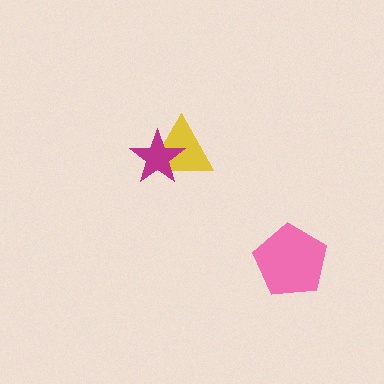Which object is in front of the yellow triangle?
The magenta star is in front of the yellow triangle.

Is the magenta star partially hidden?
No, no other shape covers it.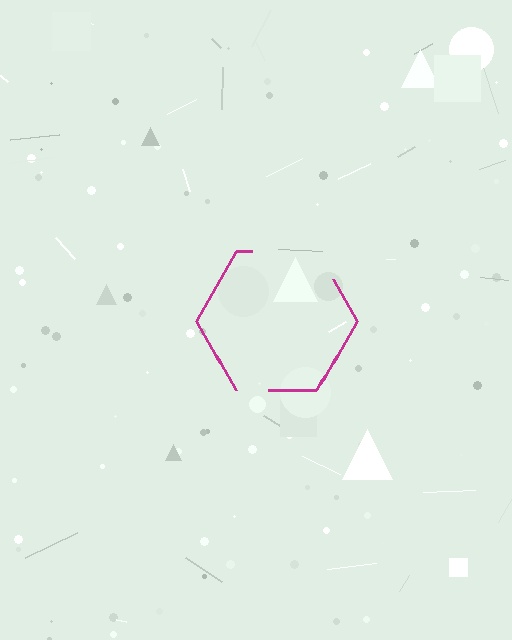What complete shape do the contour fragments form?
The contour fragments form a hexagon.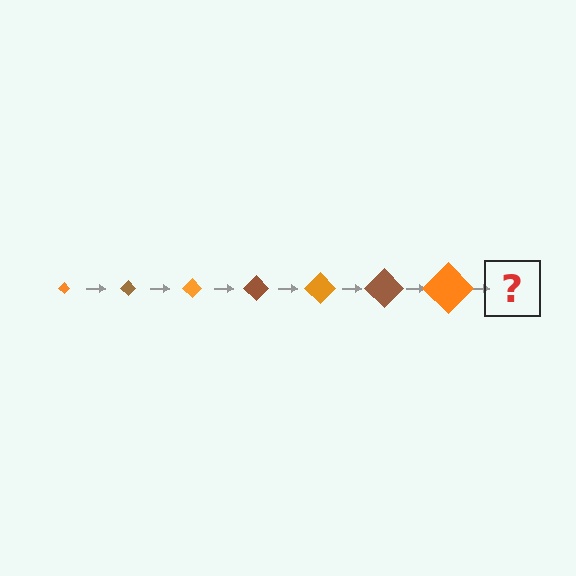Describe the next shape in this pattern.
It should be a brown diamond, larger than the previous one.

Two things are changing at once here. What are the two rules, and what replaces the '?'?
The two rules are that the diamond grows larger each step and the color cycles through orange and brown. The '?' should be a brown diamond, larger than the previous one.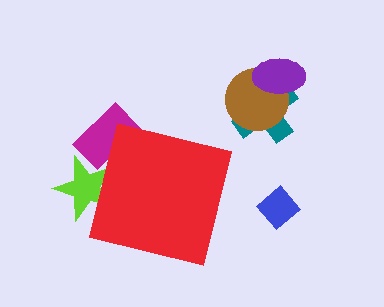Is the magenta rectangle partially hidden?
Yes, the magenta rectangle is partially hidden behind the red square.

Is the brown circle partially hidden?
No, the brown circle is fully visible.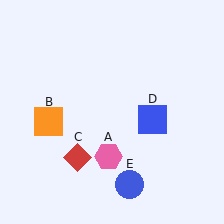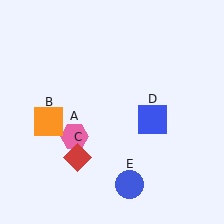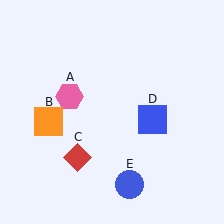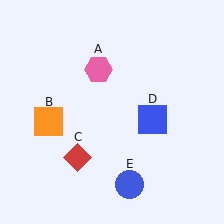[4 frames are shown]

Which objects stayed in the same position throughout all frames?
Orange square (object B) and red diamond (object C) and blue square (object D) and blue circle (object E) remained stationary.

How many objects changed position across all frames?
1 object changed position: pink hexagon (object A).